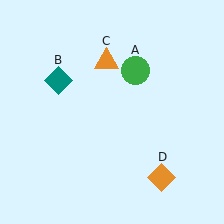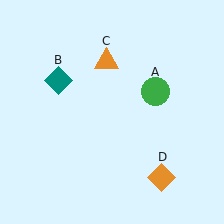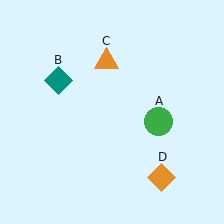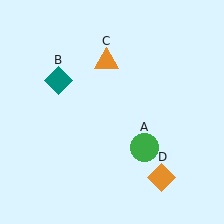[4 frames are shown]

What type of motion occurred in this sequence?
The green circle (object A) rotated clockwise around the center of the scene.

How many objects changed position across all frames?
1 object changed position: green circle (object A).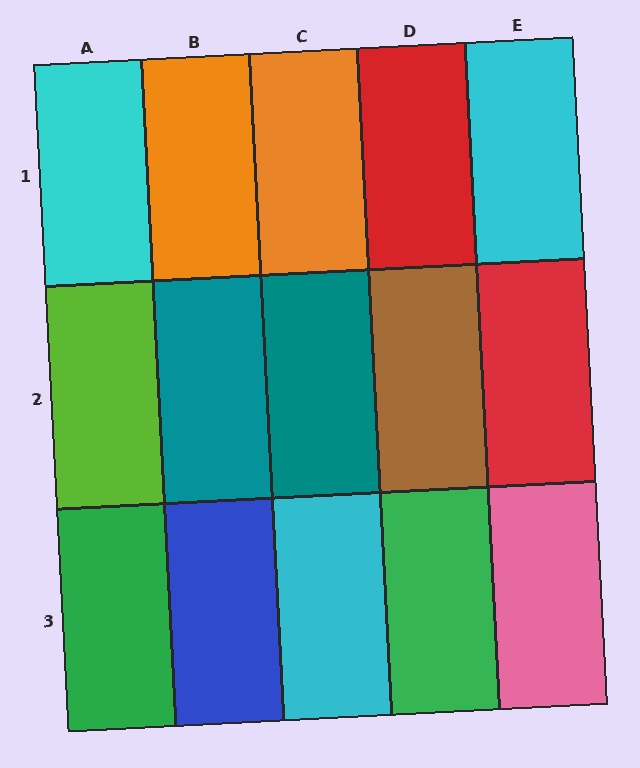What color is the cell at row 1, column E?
Cyan.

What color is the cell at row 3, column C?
Cyan.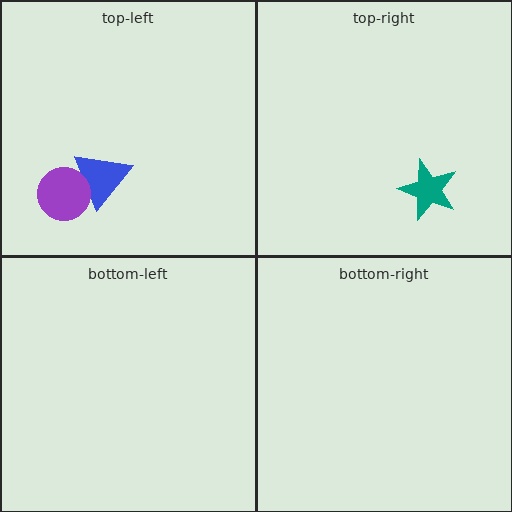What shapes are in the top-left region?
The blue triangle, the purple circle.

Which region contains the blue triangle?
The top-left region.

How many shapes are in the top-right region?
1.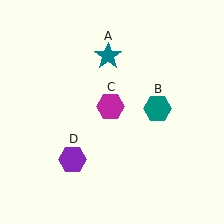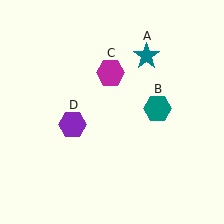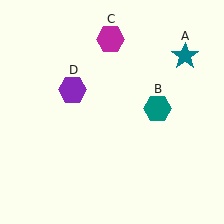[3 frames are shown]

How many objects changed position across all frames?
3 objects changed position: teal star (object A), magenta hexagon (object C), purple hexagon (object D).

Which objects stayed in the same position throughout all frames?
Teal hexagon (object B) remained stationary.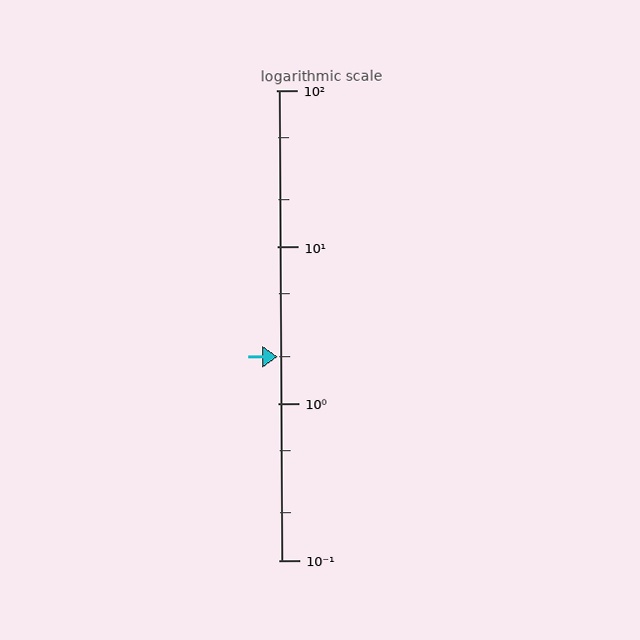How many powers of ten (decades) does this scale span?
The scale spans 3 decades, from 0.1 to 100.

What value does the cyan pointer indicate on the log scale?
The pointer indicates approximately 2.